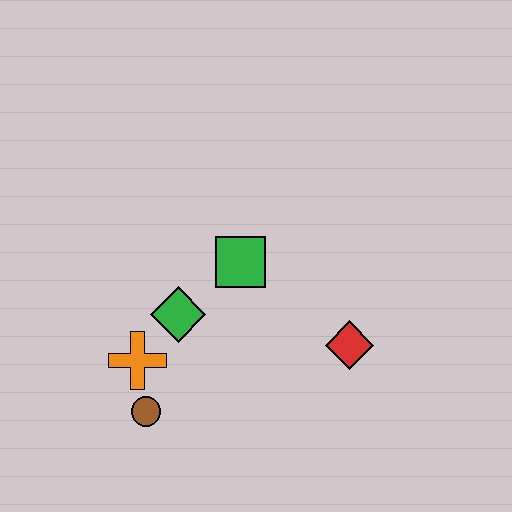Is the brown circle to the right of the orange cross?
Yes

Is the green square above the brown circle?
Yes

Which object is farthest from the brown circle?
The red diamond is farthest from the brown circle.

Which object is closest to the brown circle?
The orange cross is closest to the brown circle.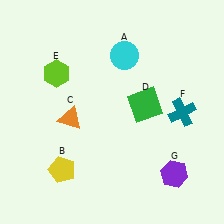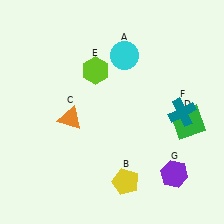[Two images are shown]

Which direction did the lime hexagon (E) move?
The lime hexagon (E) moved right.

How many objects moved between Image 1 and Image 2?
3 objects moved between the two images.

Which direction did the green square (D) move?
The green square (D) moved right.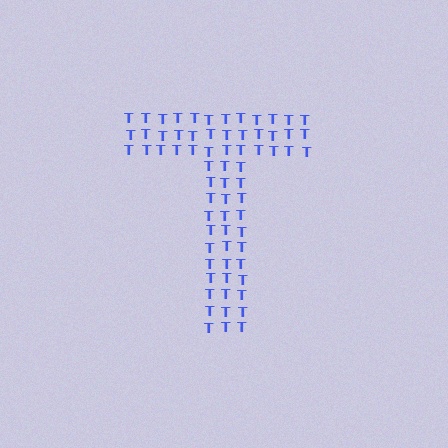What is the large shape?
The large shape is the letter T.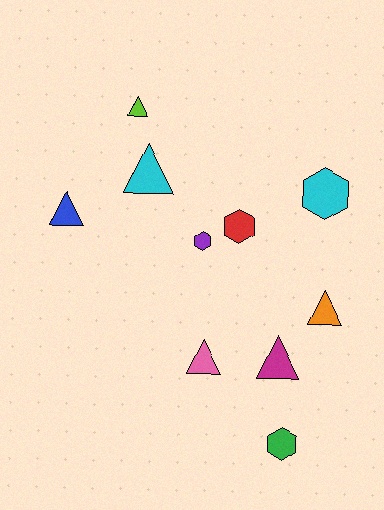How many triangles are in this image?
There are 6 triangles.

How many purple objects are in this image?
There is 1 purple object.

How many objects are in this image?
There are 10 objects.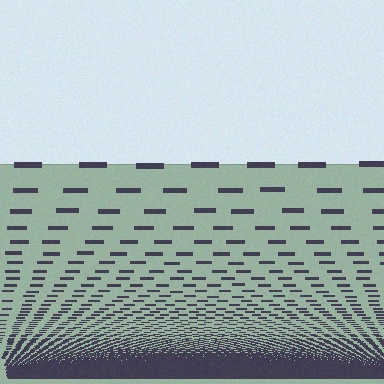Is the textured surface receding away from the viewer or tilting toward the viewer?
The surface appears to tilt toward the viewer. Texture elements get larger and sparser toward the top.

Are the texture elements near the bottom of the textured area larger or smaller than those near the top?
Smaller. The gradient is inverted — elements near the bottom are smaller and denser.